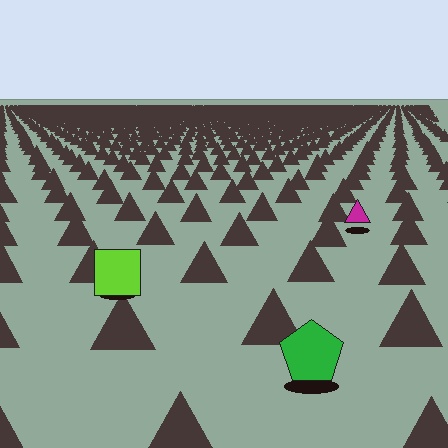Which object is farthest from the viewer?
The magenta triangle is farthest from the viewer. It appears smaller and the ground texture around it is denser.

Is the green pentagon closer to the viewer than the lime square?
Yes. The green pentagon is closer — you can tell from the texture gradient: the ground texture is coarser near it.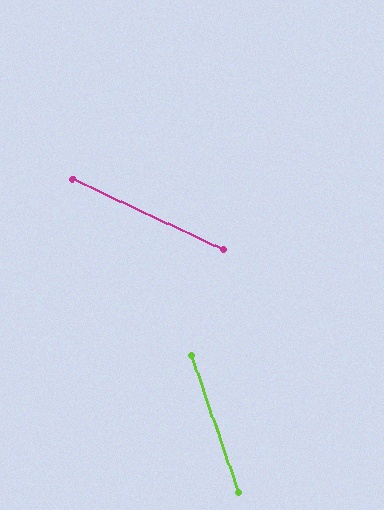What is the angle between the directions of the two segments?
Approximately 46 degrees.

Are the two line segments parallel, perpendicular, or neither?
Neither parallel nor perpendicular — they differ by about 46°.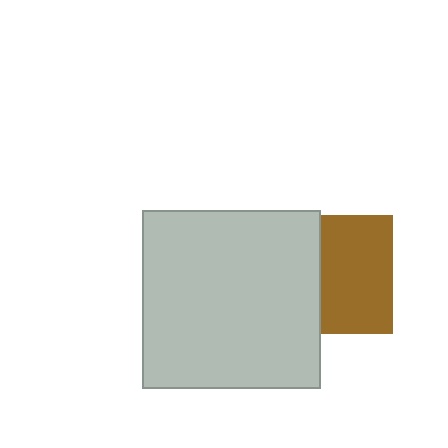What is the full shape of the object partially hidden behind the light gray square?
The partially hidden object is a brown square.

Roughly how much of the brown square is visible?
About half of it is visible (roughly 60%).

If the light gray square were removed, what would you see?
You would see the complete brown square.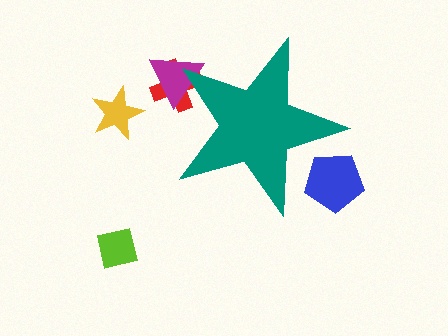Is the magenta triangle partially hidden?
Yes, the magenta triangle is partially hidden behind the teal star.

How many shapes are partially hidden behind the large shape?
3 shapes are partially hidden.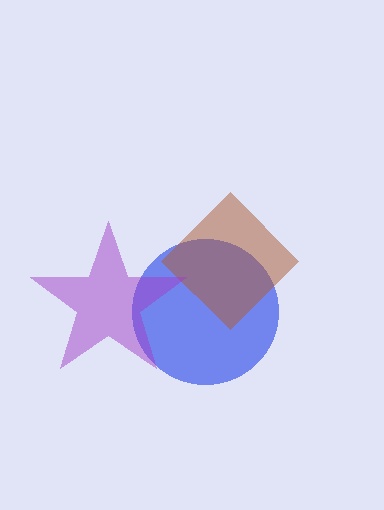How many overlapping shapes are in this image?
There are 3 overlapping shapes in the image.